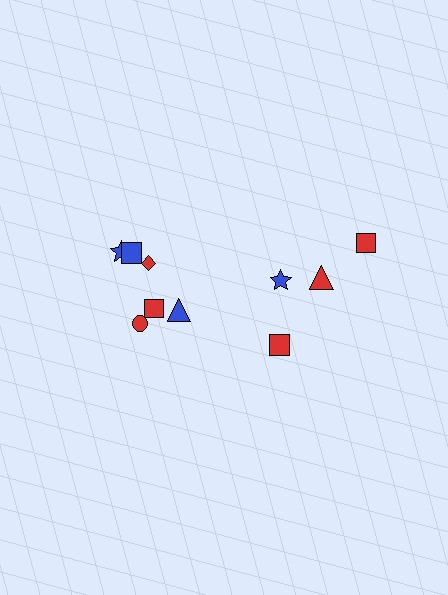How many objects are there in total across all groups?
There are 10 objects.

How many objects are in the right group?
There are 4 objects.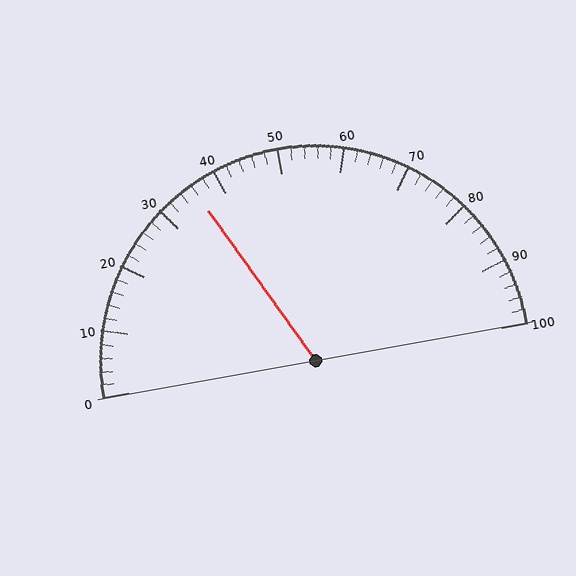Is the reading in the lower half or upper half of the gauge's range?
The reading is in the lower half of the range (0 to 100).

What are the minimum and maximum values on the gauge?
The gauge ranges from 0 to 100.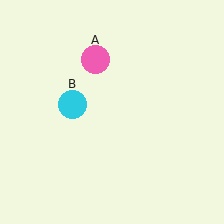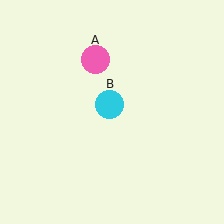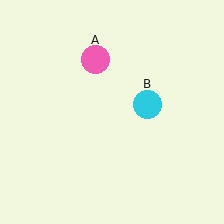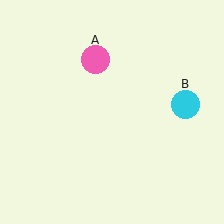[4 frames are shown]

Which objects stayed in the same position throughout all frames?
Pink circle (object A) remained stationary.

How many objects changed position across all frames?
1 object changed position: cyan circle (object B).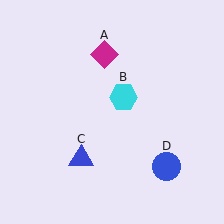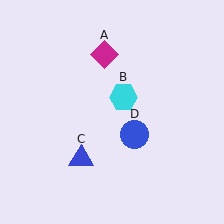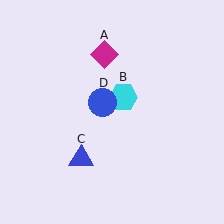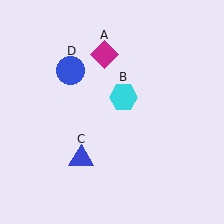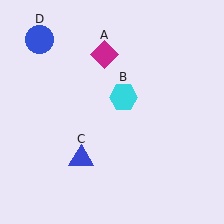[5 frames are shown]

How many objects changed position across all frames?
1 object changed position: blue circle (object D).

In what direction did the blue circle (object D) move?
The blue circle (object D) moved up and to the left.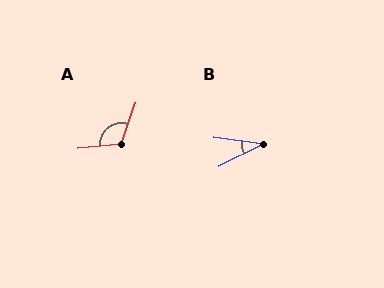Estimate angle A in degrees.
Approximately 115 degrees.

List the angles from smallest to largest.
B (34°), A (115°).